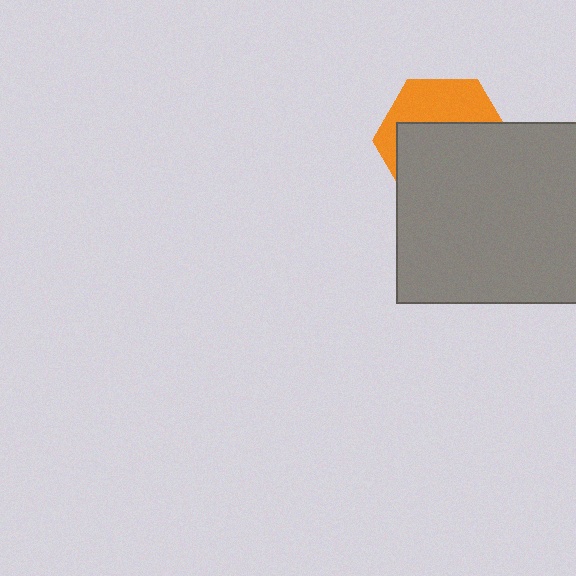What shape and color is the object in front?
The object in front is a gray rectangle.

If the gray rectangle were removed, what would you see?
You would see the complete orange hexagon.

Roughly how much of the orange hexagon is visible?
A small part of it is visible (roughly 37%).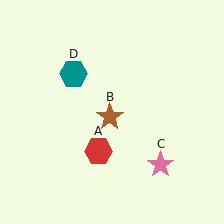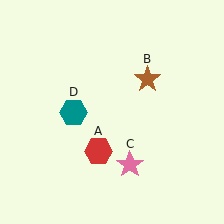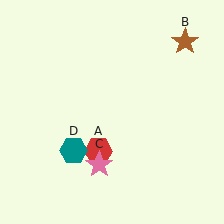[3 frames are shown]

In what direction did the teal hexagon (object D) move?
The teal hexagon (object D) moved down.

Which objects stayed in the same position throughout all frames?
Red hexagon (object A) remained stationary.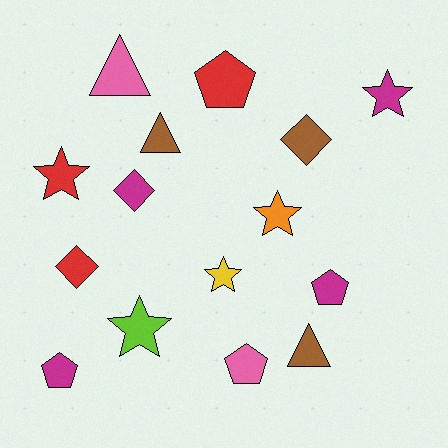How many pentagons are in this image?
There are 4 pentagons.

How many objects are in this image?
There are 15 objects.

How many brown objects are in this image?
There are 3 brown objects.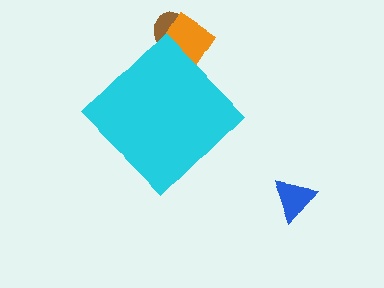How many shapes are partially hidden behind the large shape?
2 shapes are partially hidden.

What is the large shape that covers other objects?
A cyan diamond.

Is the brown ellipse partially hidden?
Yes, the brown ellipse is partially hidden behind the cyan diamond.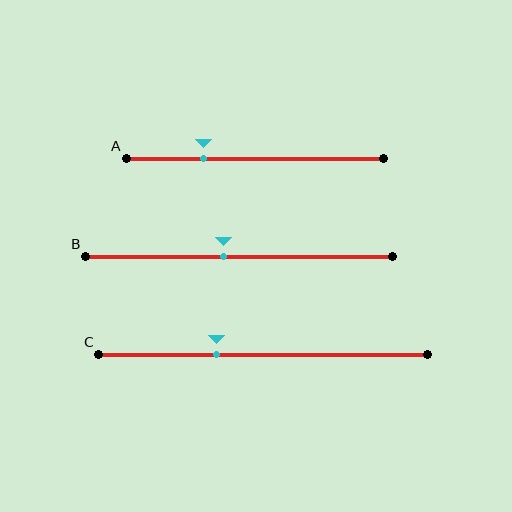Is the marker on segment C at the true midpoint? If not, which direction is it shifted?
No, the marker on segment C is shifted to the left by about 14% of the segment length.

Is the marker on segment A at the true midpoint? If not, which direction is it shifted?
No, the marker on segment A is shifted to the left by about 20% of the segment length.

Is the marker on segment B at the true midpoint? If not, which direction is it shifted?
No, the marker on segment B is shifted to the left by about 5% of the segment length.